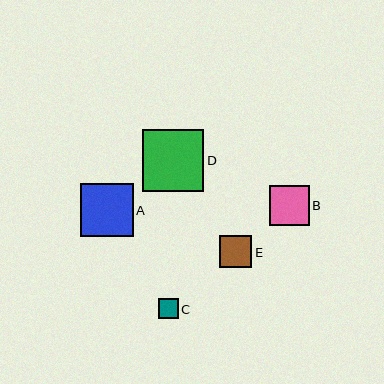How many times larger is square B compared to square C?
Square B is approximately 2.0 times the size of square C.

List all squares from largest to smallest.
From largest to smallest: D, A, B, E, C.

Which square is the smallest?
Square C is the smallest with a size of approximately 20 pixels.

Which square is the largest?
Square D is the largest with a size of approximately 62 pixels.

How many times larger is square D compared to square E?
Square D is approximately 1.9 times the size of square E.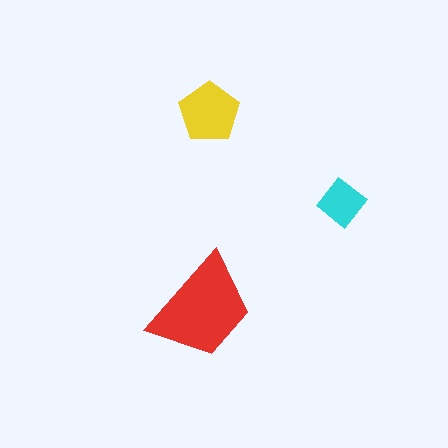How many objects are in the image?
There are 3 objects in the image.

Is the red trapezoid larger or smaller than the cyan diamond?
Larger.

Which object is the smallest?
The cyan diamond.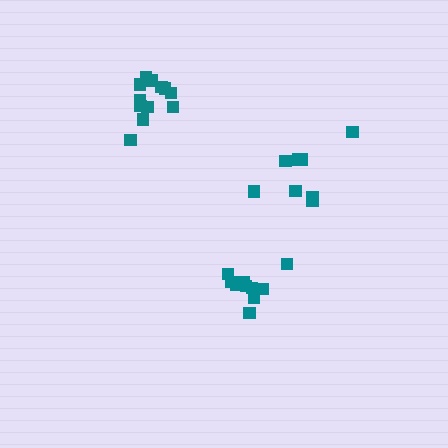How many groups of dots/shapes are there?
There are 3 groups.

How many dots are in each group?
Group 1: 12 dots, Group 2: 10 dots, Group 3: 9 dots (31 total).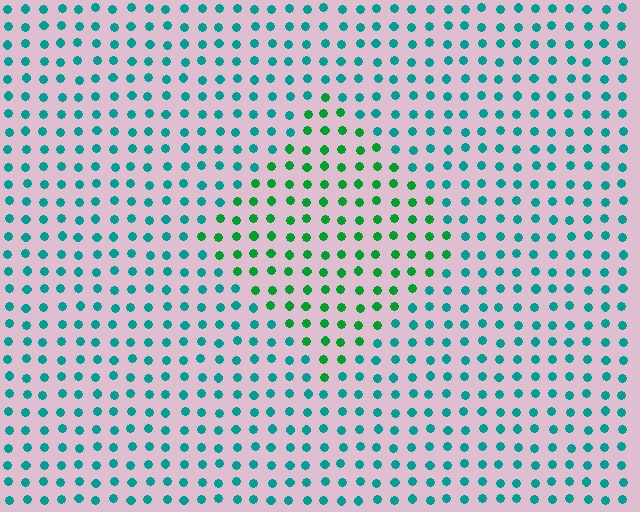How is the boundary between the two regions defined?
The boundary is defined purely by a slight shift in hue (about 39 degrees). Spacing, size, and orientation are identical on both sides.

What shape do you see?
I see a diamond.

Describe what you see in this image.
The image is filled with small teal elements in a uniform arrangement. A diamond-shaped region is visible where the elements are tinted to a slightly different hue, forming a subtle color boundary.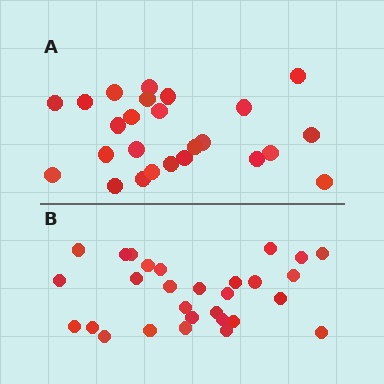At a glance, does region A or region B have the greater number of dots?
Region B (the bottom region) has more dots.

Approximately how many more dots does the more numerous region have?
Region B has about 4 more dots than region A.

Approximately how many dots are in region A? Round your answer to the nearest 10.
About 20 dots. (The exact count is 25, which rounds to 20.)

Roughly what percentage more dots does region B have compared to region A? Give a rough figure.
About 15% more.